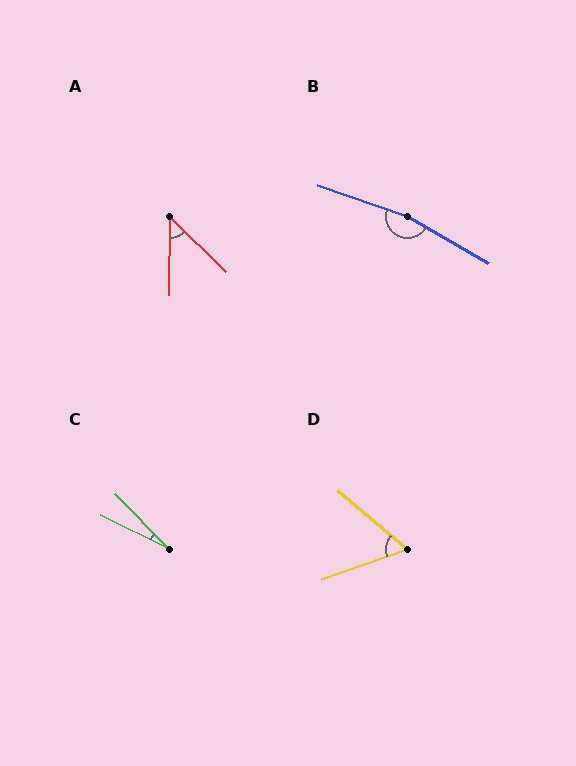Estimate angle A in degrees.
Approximately 46 degrees.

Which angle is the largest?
B, at approximately 169 degrees.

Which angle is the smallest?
C, at approximately 20 degrees.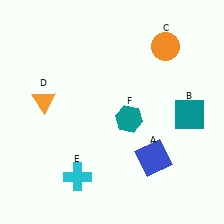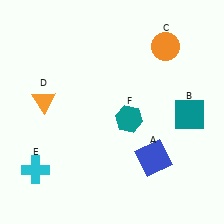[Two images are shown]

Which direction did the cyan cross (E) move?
The cyan cross (E) moved left.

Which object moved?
The cyan cross (E) moved left.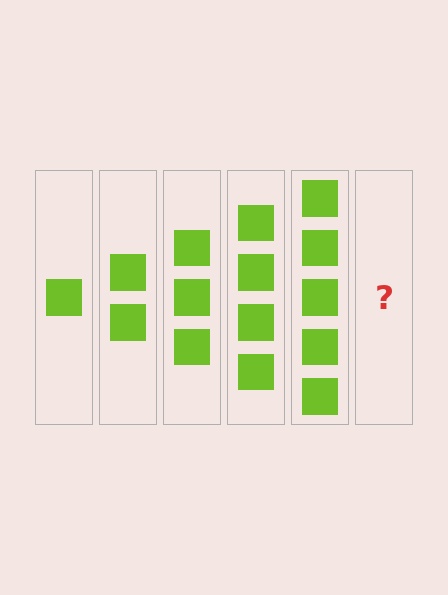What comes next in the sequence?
The next element should be 6 squares.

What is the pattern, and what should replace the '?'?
The pattern is that each step adds one more square. The '?' should be 6 squares.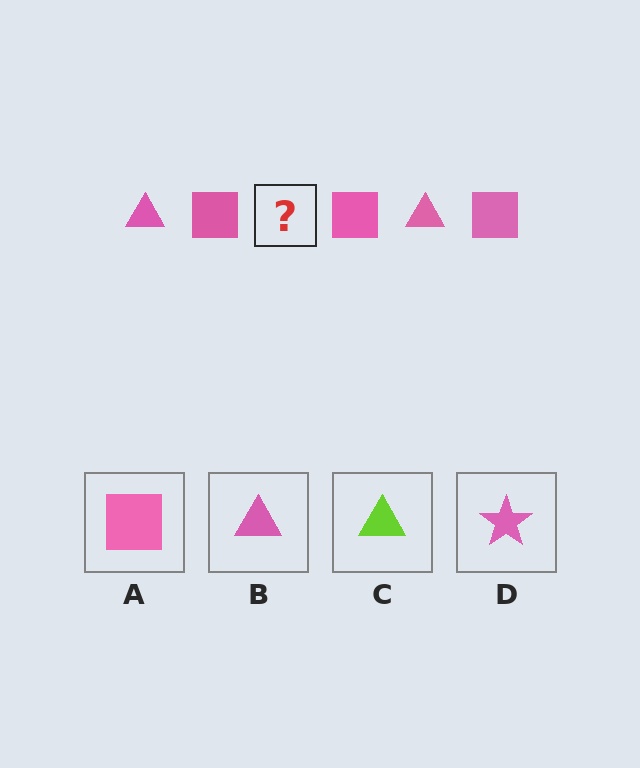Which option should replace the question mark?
Option B.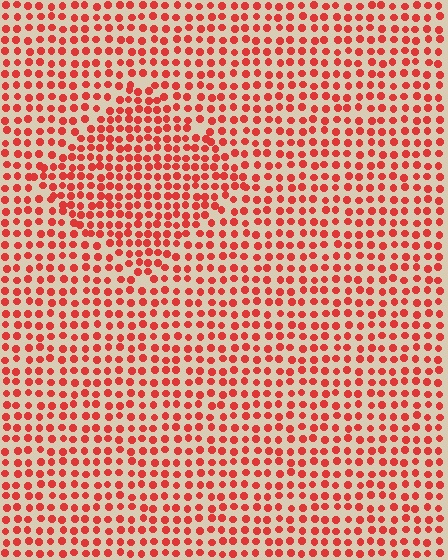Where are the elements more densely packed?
The elements are more densely packed inside the diamond boundary.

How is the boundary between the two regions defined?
The boundary is defined by a change in element density (approximately 1.4x ratio). All elements are the same color, size, and shape.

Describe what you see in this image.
The image contains small red elements arranged at two different densities. A diamond-shaped region is visible where the elements are more densely packed than the surrounding area.